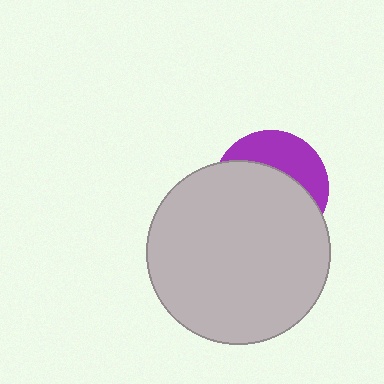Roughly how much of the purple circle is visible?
A small part of it is visible (roughly 35%).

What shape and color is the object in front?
The object in front is a light gray circle.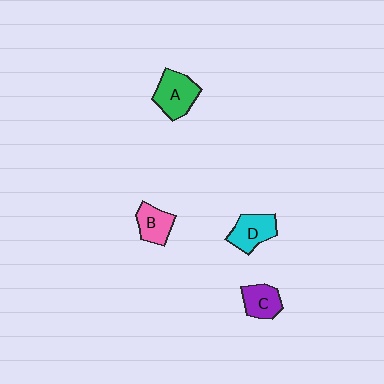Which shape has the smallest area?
Shape B (pink).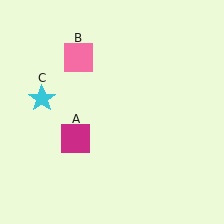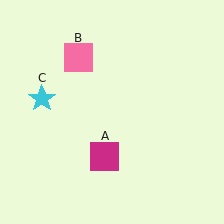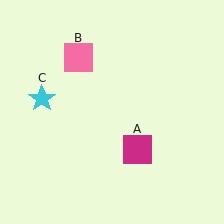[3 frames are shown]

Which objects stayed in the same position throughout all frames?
Pink square (object B) and cyan star (object C) remained stationary.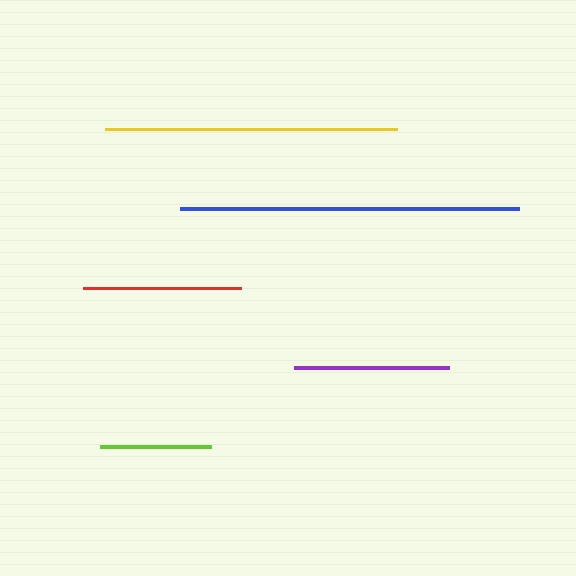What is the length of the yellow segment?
The yellow segment is approximately 292 pixels long.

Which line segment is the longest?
The blue line is the longest at approximately 339 pixels.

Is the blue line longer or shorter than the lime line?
The blue line is longer than the lime line.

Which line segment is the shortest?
The lime line is the shortest at approximately 111 pixels.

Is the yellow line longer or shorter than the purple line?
The yellow line is longer than the purple line.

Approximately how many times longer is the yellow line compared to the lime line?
The yellow line is approximately 2.6 times the length of the lime line.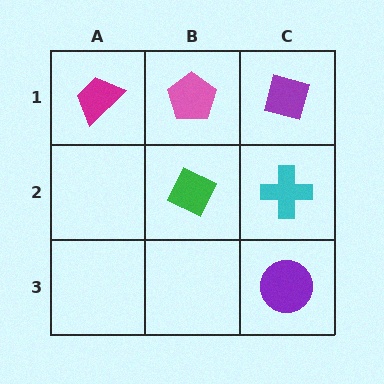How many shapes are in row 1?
3 shapes.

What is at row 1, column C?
A purple square.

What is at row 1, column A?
A magenta trapezoid.